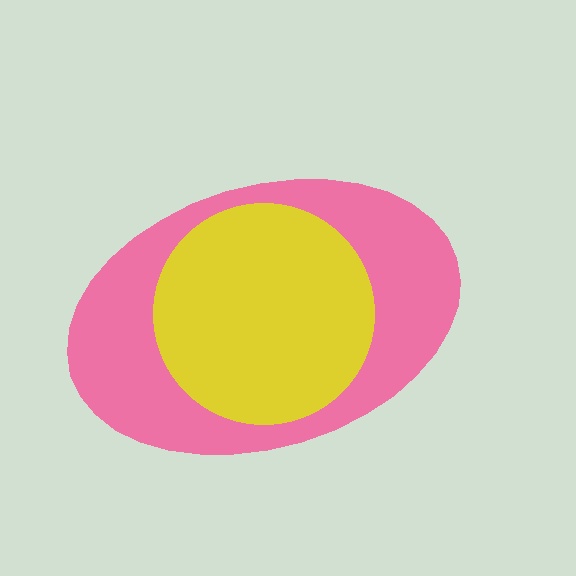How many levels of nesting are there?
2.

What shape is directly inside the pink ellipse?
The yellow circle.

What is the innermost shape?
The yellow circle.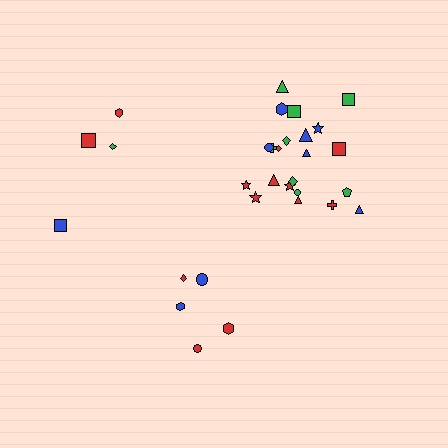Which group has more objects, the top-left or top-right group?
The top-right group.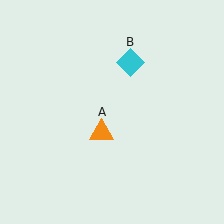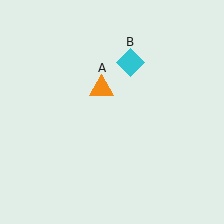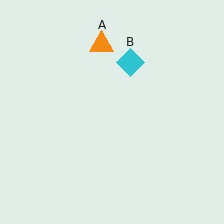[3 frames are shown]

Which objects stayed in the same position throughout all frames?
Cyan diamond (object B) remained stationary.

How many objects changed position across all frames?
1 object changed position: orange triangle (object A).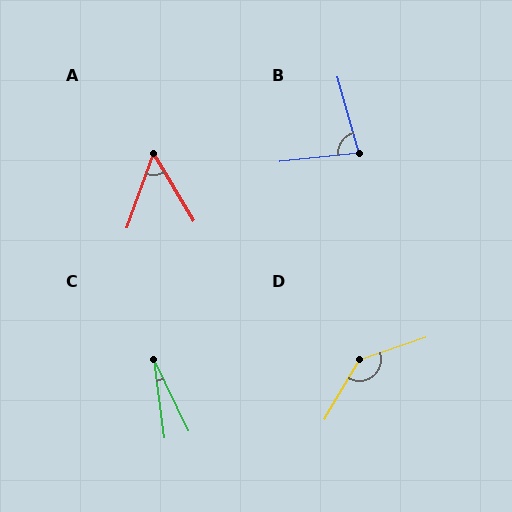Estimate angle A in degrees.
Approximately 51 degrees.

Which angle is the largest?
D, at approximately 139 degrees.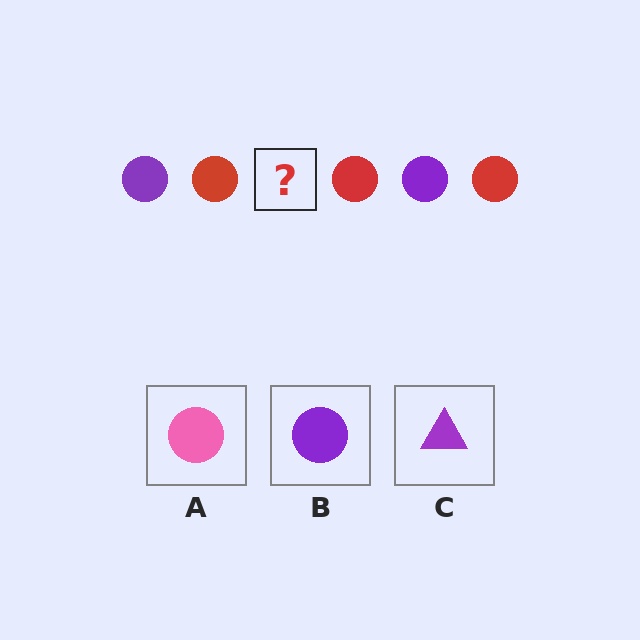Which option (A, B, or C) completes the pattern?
B.